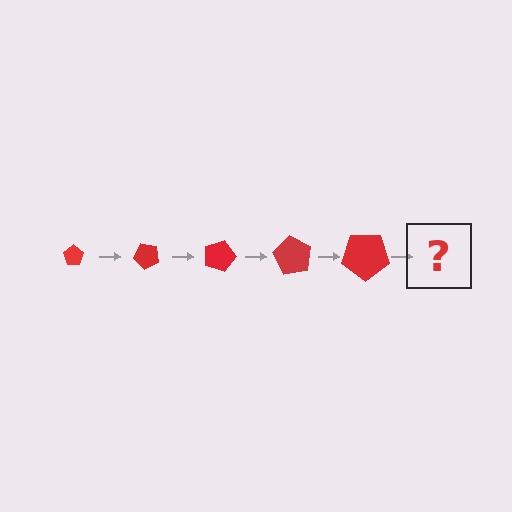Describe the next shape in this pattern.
It should be a pentagon, larger than the previous one and rotated 225 degrees from the start.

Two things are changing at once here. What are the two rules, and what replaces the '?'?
The two rules are that the pentagon grows larger each step and it rotates 45 degrees each step. The '?' should be a pentagon, larger than the previous one and rotated 225 degrees from the start.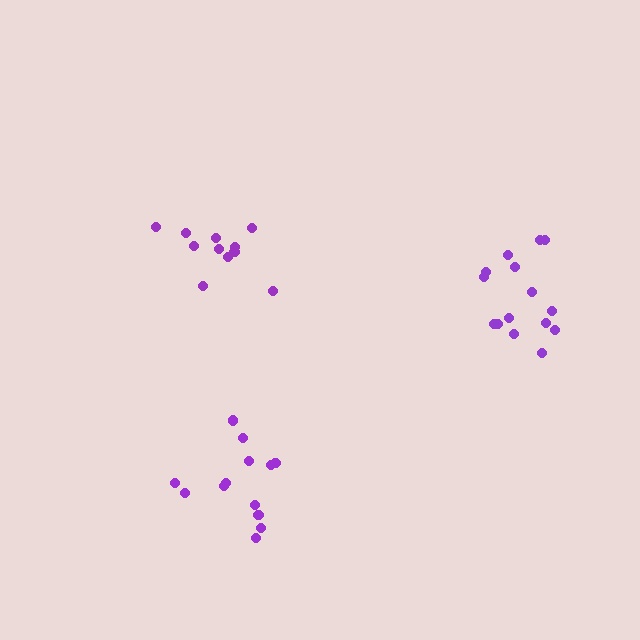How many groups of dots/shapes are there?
There are 3 groups.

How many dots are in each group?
Group 1: 15 dots, Group 2: 13 dots, Group 3: 11 dots (39 total).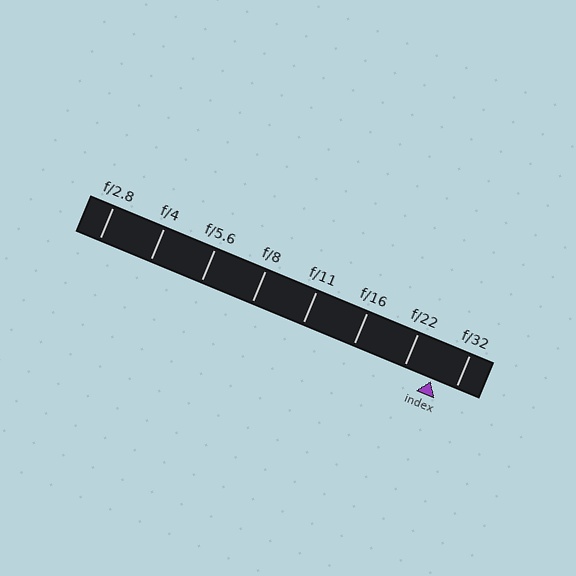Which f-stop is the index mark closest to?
The index mark is closest to f/32.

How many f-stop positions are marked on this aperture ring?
There are 8 f-stop positions marked.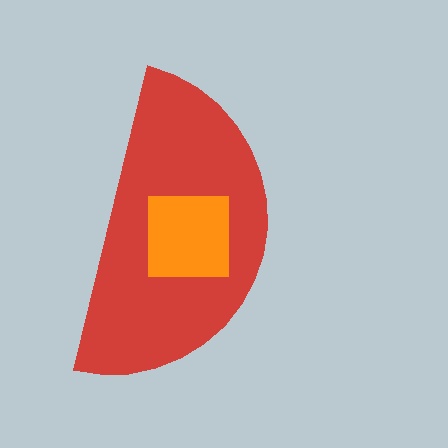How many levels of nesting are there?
2.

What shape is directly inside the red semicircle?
The orange square.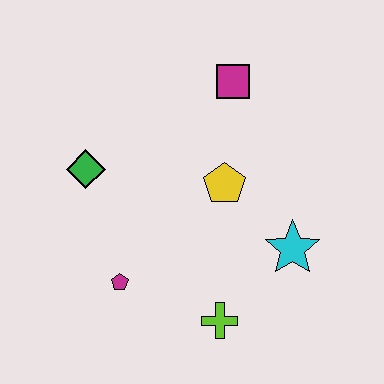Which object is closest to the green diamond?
The magenta pentagon is closest to the green diamond.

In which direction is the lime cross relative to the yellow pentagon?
The lime cross is below the yellow pentagon.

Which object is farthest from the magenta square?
The lime cross is farthest from the magenta square.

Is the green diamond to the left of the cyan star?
Yes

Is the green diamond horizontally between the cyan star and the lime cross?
No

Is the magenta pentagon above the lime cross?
Yes